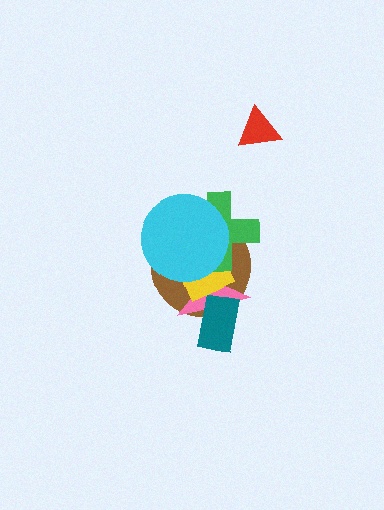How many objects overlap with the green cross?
4 objects overlap with the green cross.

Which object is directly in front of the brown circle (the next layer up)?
The pink star is directly in front of the brown circle.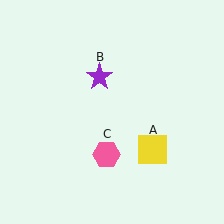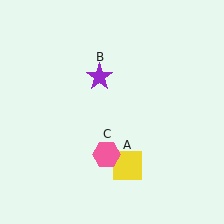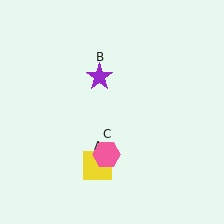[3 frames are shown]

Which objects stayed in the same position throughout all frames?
Purple star (object B) and pink hexagon (object C) remained stationary.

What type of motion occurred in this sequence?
The yellow square (object A) rotated clockwise around the center of the scene.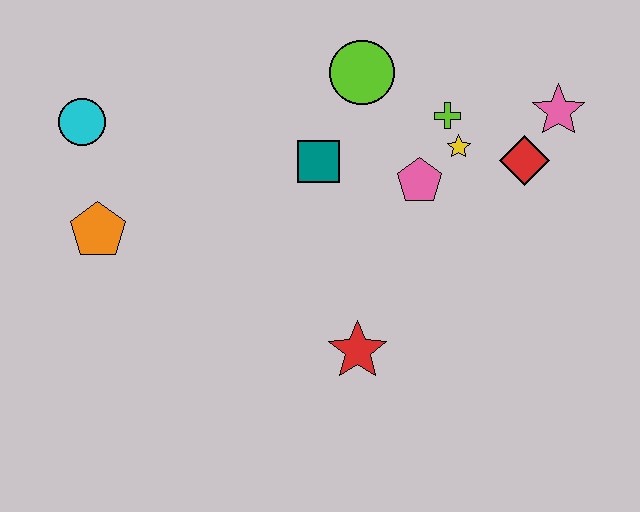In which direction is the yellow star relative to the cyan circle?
The yellow star is to the right of the cyan circle.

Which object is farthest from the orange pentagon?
The pink star is farthest from the orange pentagon.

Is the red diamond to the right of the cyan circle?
Yes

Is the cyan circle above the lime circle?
No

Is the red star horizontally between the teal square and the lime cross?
Yes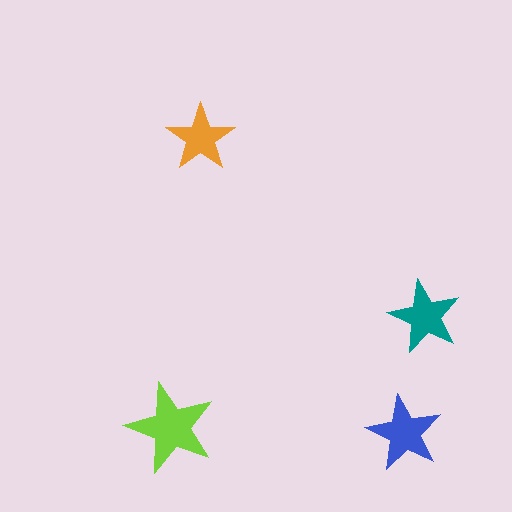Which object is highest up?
The orange star is topmost.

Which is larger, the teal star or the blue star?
The blue one.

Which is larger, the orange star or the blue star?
The blue one.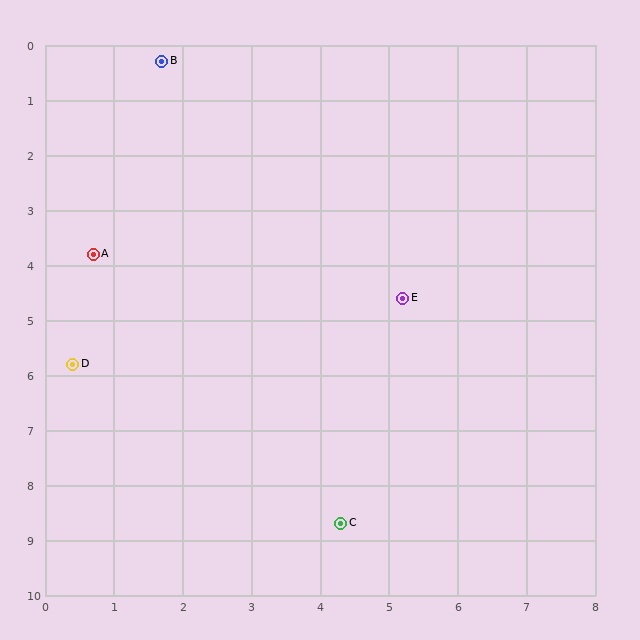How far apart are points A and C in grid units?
Points A and C are about 6.1 grid units apart.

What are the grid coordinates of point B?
Point B is at approximately (1.7, 0.3).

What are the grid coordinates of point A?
Point A is at approximately (0.7, 3.8).